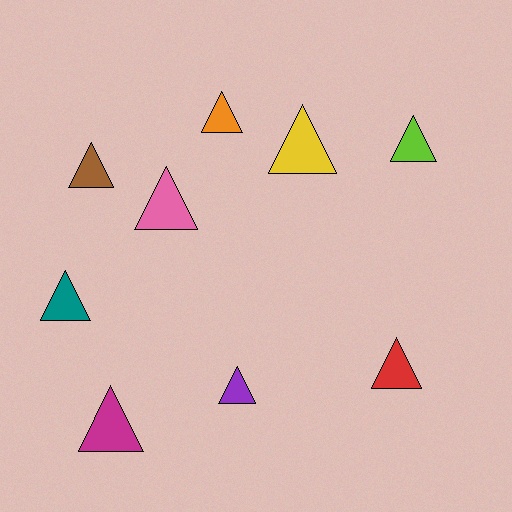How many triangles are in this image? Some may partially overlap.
There are 9 triangles.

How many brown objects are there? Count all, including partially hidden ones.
There is 1 brown object.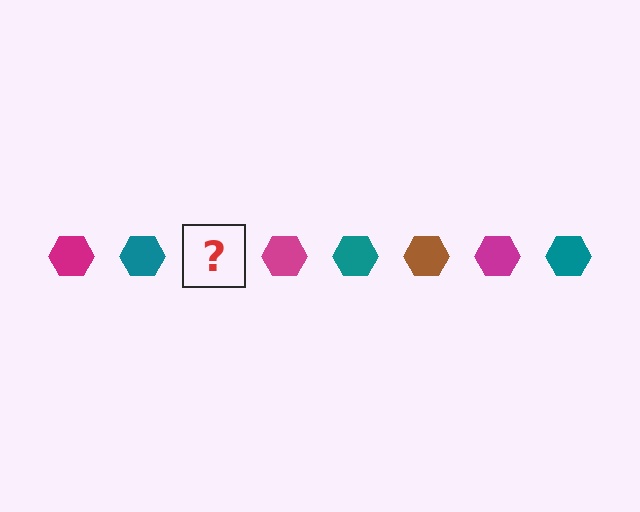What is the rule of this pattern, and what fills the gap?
The rule is that the pattern cycles through magenta, teal, brown hexagons. The gap should be filled with a brown hexagon.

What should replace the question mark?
The question mark should be replaced with a brown hexagon.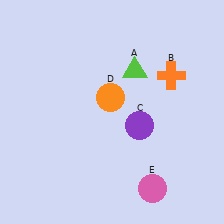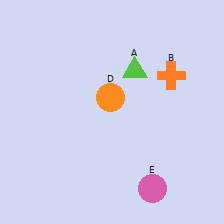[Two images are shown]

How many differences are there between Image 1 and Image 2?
There is 1 difference between the two images.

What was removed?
The purple circle (C) was removed in Image 2.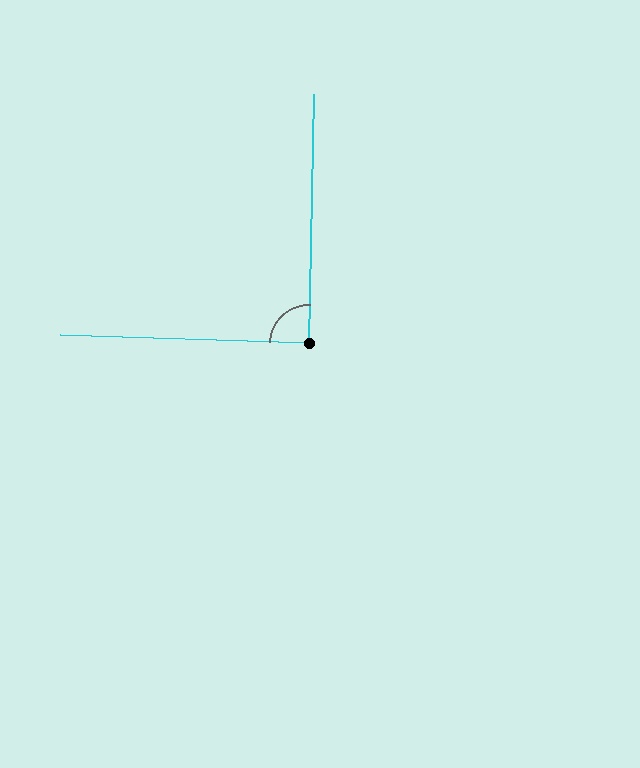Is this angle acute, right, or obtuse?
It is approximately a right angle.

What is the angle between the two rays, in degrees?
Approximately 89 degrees.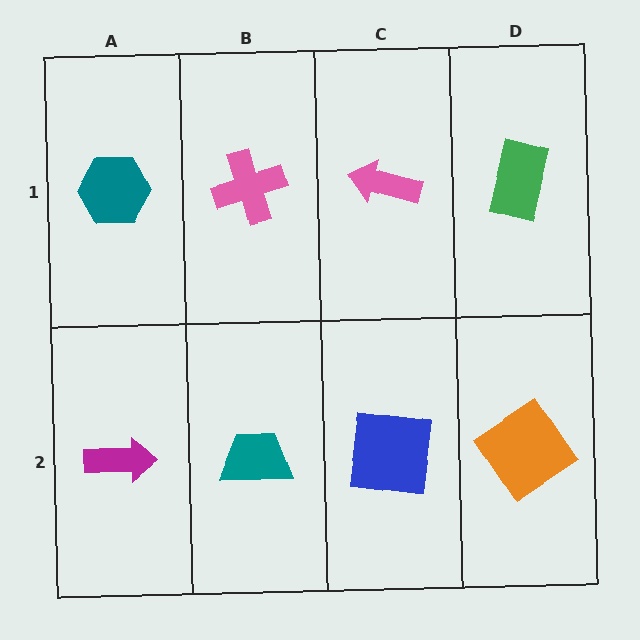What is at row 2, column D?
An orange diamond.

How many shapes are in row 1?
4 shapes.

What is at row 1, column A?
A teal hexagon.